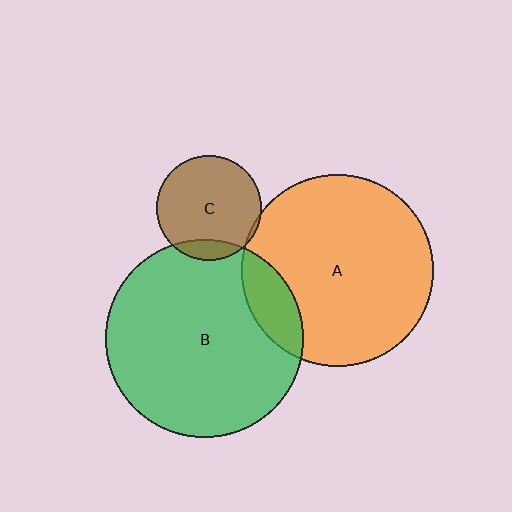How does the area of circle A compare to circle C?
Approximately 3.3 times.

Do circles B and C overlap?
Yes.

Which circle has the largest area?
Circle B (green).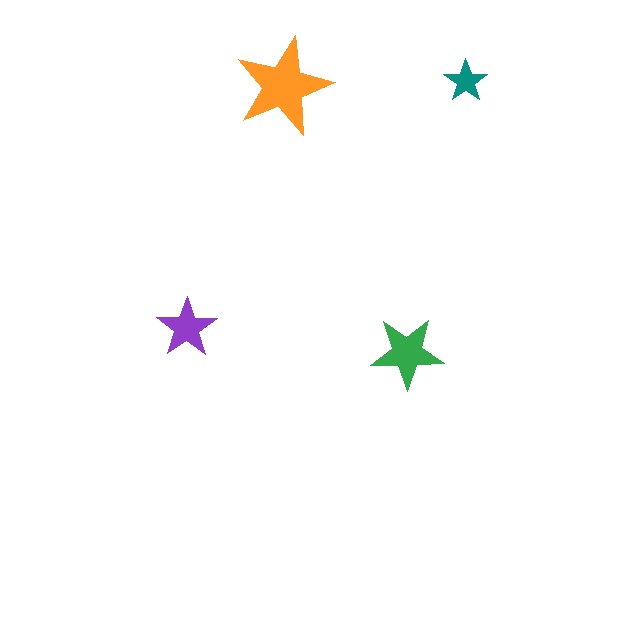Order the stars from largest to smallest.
the orange one, the green one, the purple one, the teal one.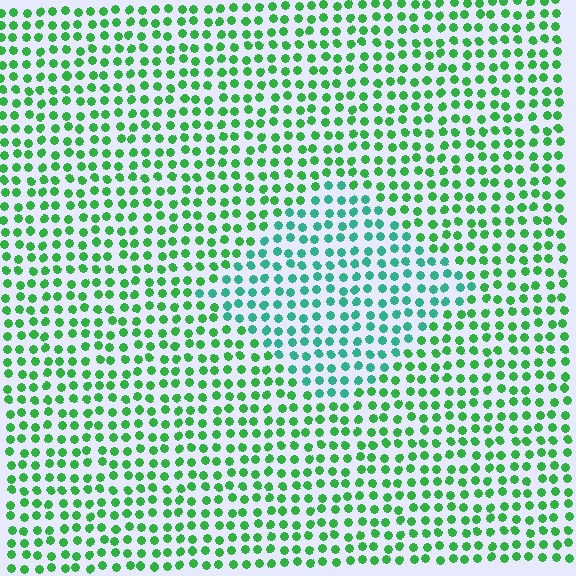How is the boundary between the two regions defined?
The boundary is defined purely by a slight shift in hue (about 36 degrees). Spacing, size, and orientation are identical on both sides.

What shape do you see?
I see a diamond.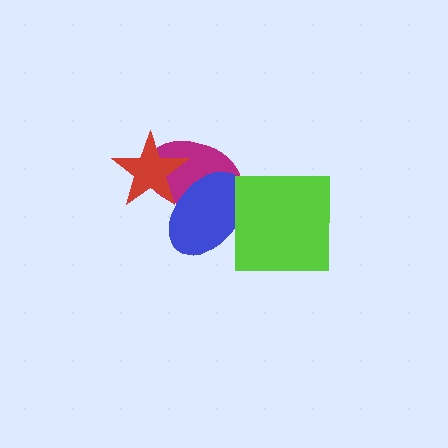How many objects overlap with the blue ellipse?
3 objects overlap with the blue ellipse.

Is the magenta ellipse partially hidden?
Yes, it is partially covered by another shape.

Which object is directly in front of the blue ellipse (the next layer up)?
The red star is directly in front of the blue ellipse.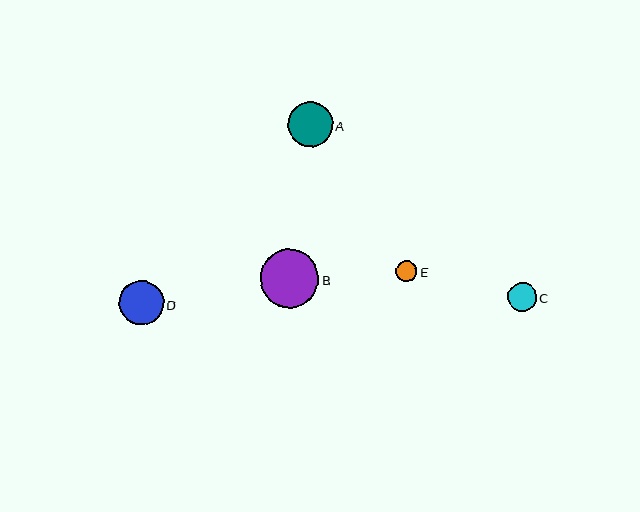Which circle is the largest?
Circle B is the largest with a size of approximately 58 pixels.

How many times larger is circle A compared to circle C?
Circle A is approximately 1.6 times the size of circle C.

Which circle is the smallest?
Circle E is the smallest with a size of approximately 21 pixels.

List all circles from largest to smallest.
From largest to smallest: B, A, D, C, E.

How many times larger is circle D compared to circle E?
Circle D is approximately 2.1 times the size of circle E.